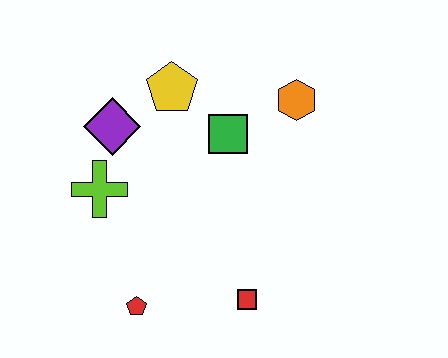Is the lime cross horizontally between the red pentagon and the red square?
No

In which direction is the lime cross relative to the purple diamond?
The lime cross is below the purple diamond.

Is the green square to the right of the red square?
No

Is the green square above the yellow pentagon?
No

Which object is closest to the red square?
The red pentagon is closest to the red square.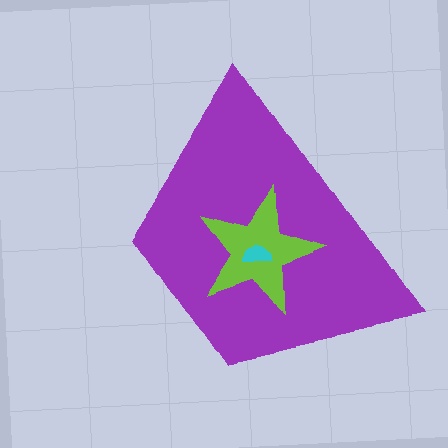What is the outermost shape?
The purple trapezoid.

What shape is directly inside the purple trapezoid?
The lime star.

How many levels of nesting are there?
3.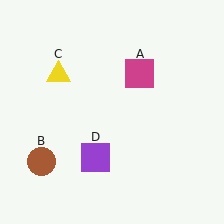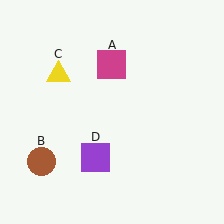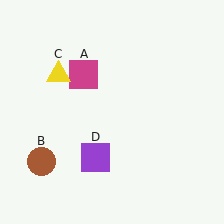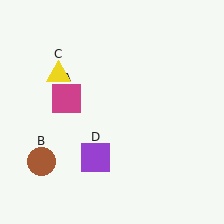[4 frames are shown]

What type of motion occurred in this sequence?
The magenta square (object A) rotated counterclockwise around the center of the scene.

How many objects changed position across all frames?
1 object changed position: magenta square (object A).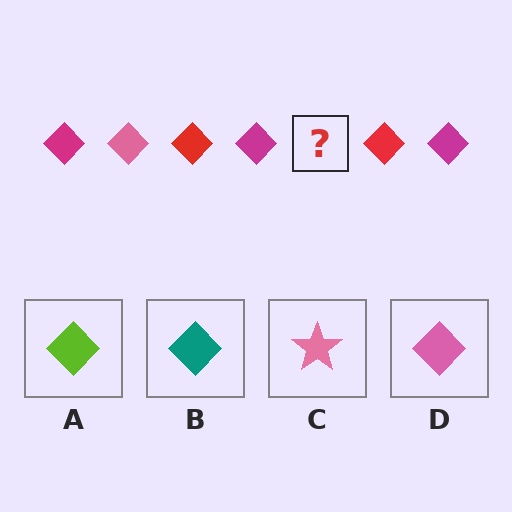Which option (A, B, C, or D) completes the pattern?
D.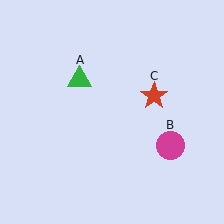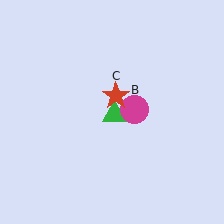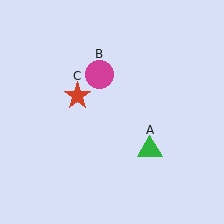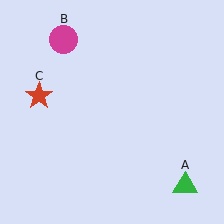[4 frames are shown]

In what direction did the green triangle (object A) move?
The green triangle (object A) moved down and to the right.